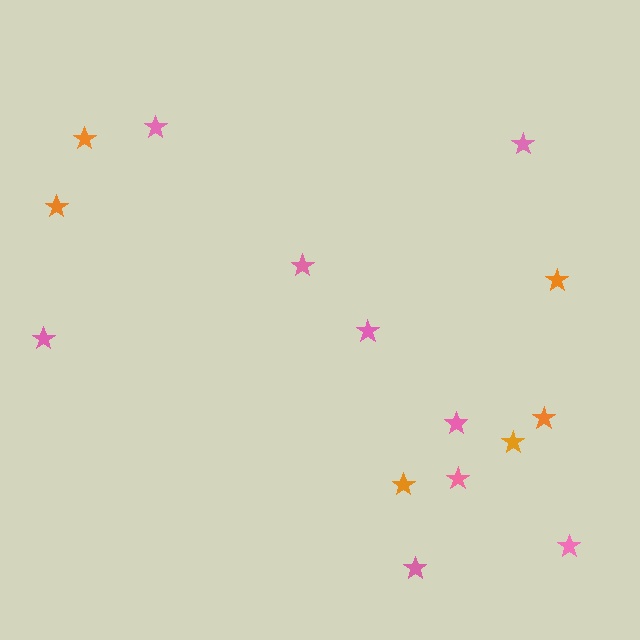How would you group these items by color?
There are 2 groups: one group of pink stars (9) and one group of orange stars (6).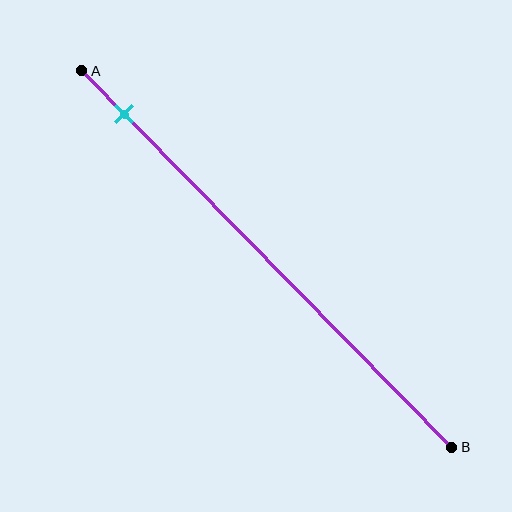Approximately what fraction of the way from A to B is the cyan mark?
The cyan mark is approximately 10% of the way from A to B.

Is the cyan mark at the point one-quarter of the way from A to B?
No, the mark is at about 10% from A, not at the 25% one-quarter point.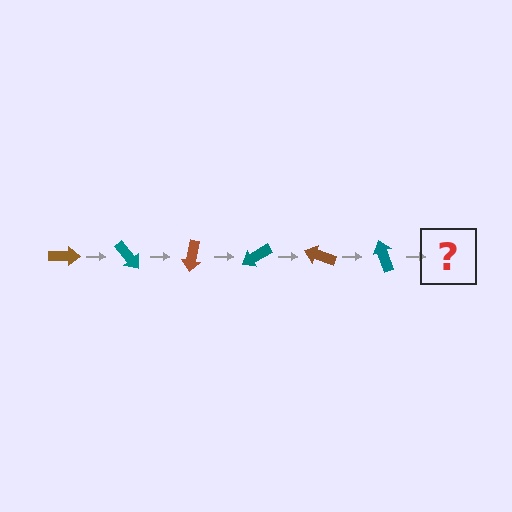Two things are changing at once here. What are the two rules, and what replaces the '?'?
The two rules are that it rotates 50 degrees each step and the color cycles through brown and teal. The '?' should be a brown arrow, rotated 300 degrees from the start.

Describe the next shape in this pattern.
It should be a brown arrow, rotated 300 degrees from the start.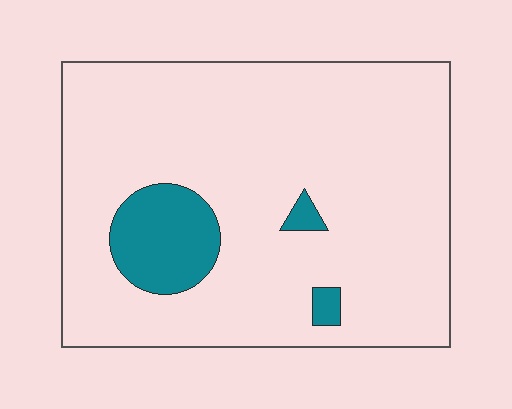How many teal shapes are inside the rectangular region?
3.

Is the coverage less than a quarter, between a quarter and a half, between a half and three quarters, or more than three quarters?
Less than a quarter.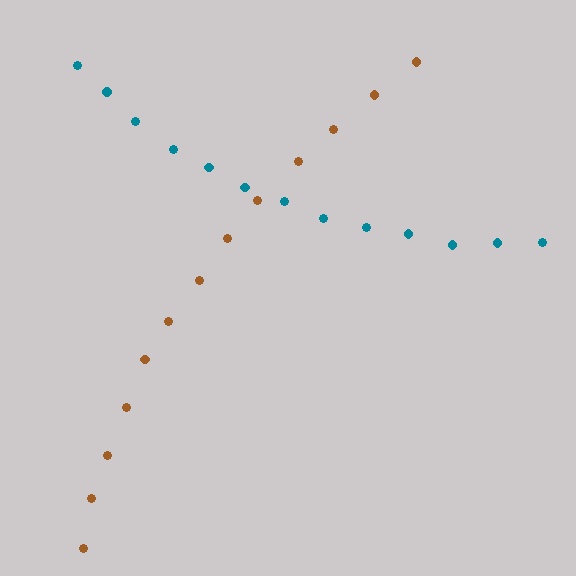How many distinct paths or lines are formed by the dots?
There are 2 distinct paths.